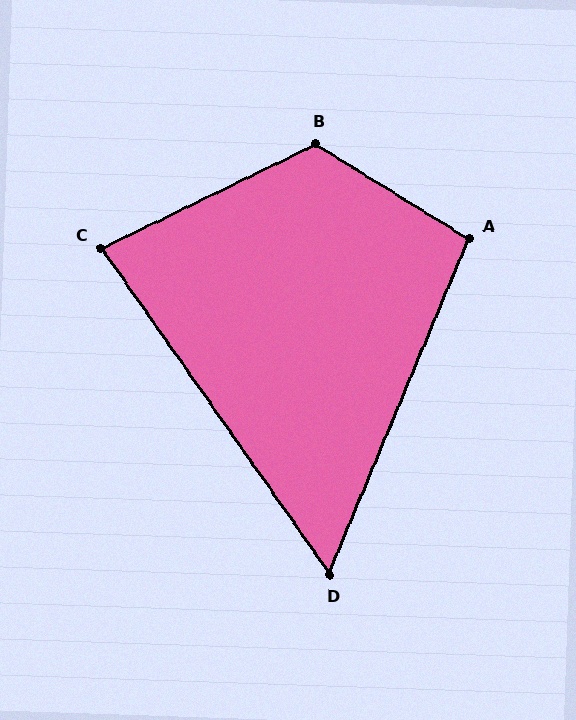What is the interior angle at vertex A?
Approximately 99 degrees (obtuse).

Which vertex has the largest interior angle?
B, at approximately 122 degrees.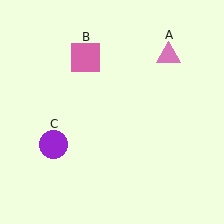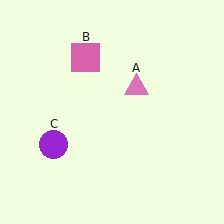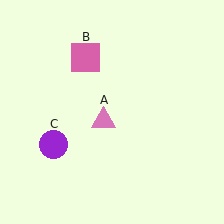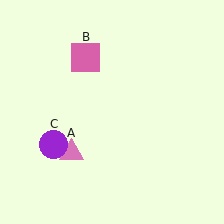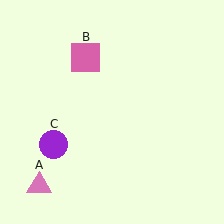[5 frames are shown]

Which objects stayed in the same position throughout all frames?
Pink square (object B) and purple circle (object C) remained stationary.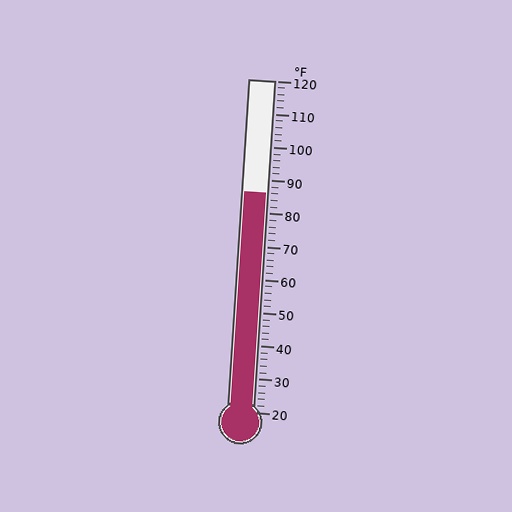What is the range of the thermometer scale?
The thermometer scale ranges from 20°F to 120°F.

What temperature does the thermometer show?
The thermometer shows approximately 86°F.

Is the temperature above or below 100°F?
The temperature is below 100°F.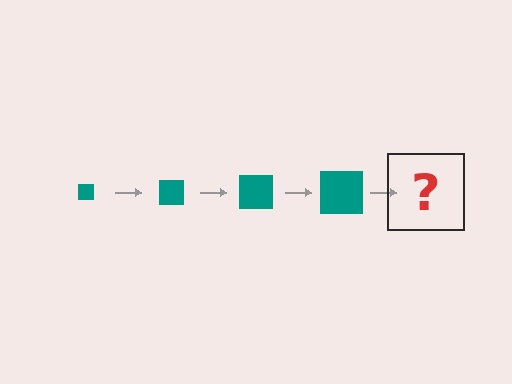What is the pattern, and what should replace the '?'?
The pattern is that the square gets progressively larger each step. The '?' should be a teal square, larger than the previous one.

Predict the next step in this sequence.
The next step is a teal square, larger than the previous one.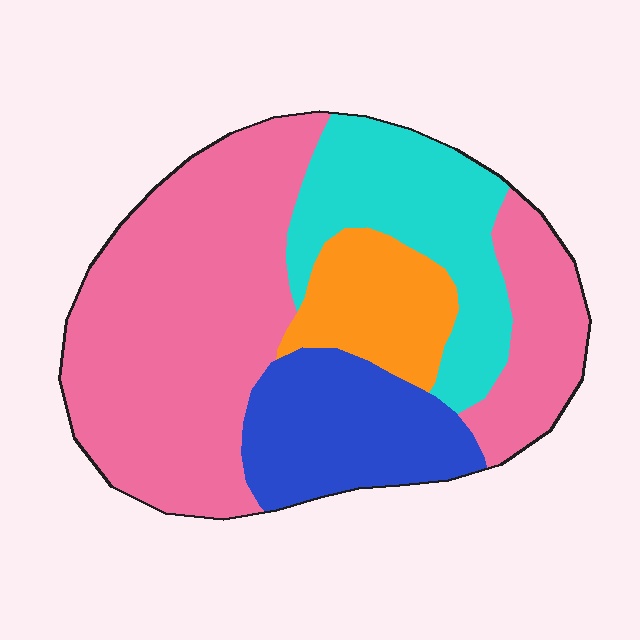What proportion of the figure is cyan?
Cyan covers around 20% of the figure.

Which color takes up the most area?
Pink, at roughly 55%.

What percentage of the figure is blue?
Blue covers about 15% of the figure.